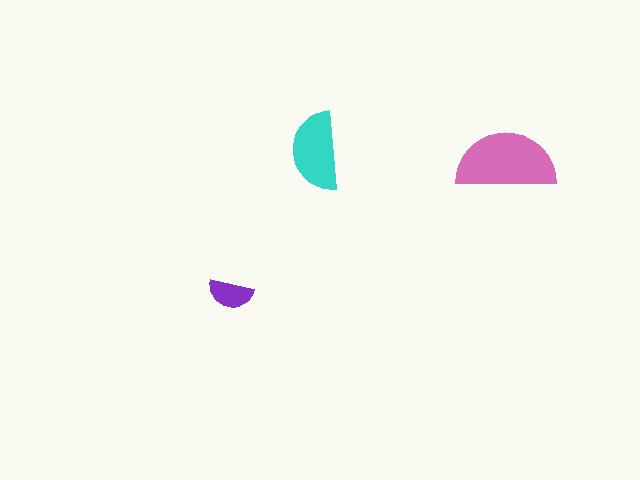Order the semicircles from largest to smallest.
the pink one, the cyan one, the purple one.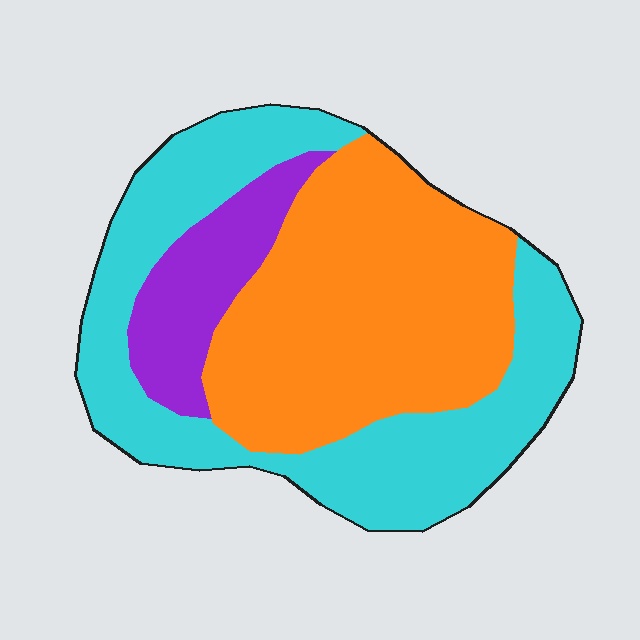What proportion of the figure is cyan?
Cyan takes up between a third and a half of the figure.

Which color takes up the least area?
Purple, at roughly 15%.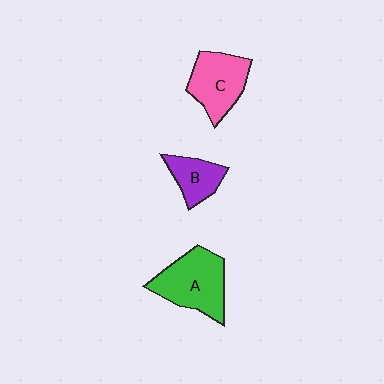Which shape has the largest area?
Shape A (green).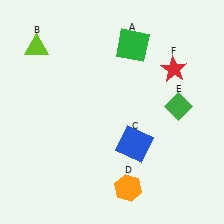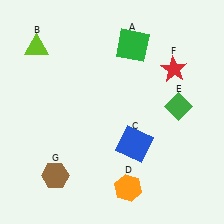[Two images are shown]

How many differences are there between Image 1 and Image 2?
There is 1 difference between the two images.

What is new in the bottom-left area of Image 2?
A brown hexagon (G) was added in the bottom-left area of Image 2.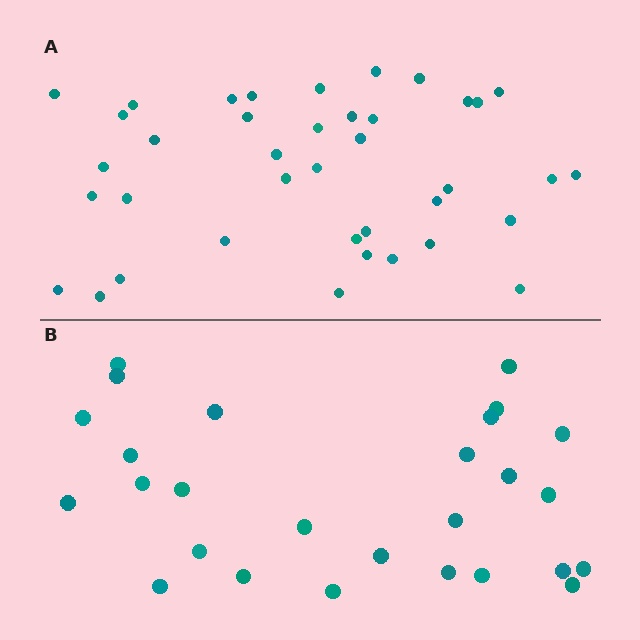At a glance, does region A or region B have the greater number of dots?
Region A (the top region) has more dots.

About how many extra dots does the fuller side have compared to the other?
Region A has roughly 12 or so more dots than region B.